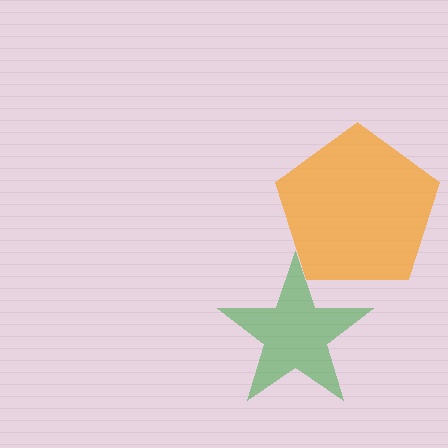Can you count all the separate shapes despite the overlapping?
Yes, there are 2 separate shapes.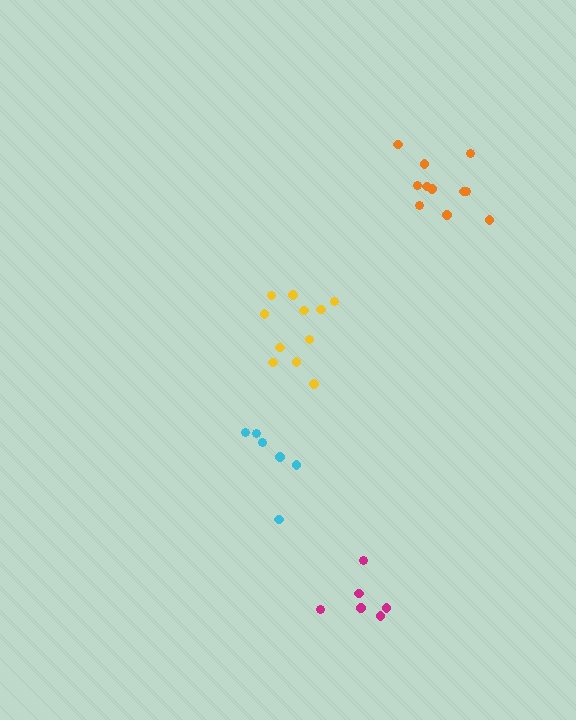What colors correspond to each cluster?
The clusters are colored: magenta, yellow, orange, cyan.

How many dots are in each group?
Group 1: 6 dots, Group 2: 11 dots, Group 3: 11 dots, Group 4: 6 dots (34 total).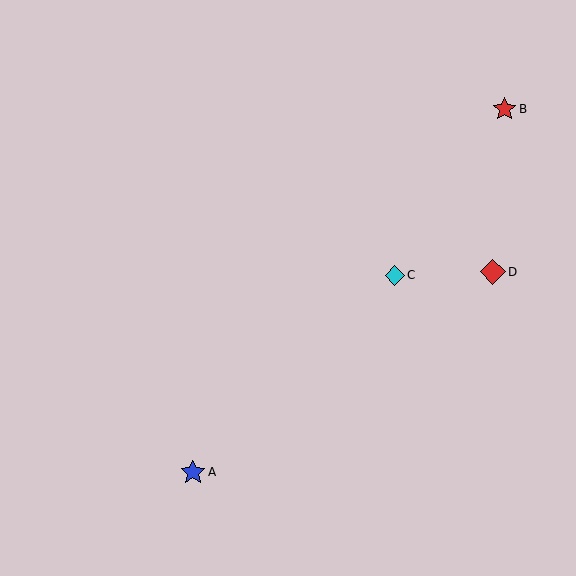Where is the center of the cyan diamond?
The center of the cyan diamond is at (395, 275).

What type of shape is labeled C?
Shape C is a cyan diamond.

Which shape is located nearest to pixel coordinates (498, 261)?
The red diamond (labeled D) at (493, 272) is nearest to that location.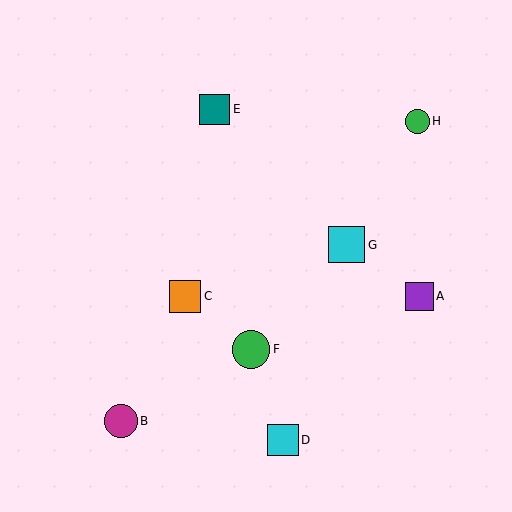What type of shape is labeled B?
Shape B is a magenta circle.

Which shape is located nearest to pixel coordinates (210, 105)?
The teal square (labeled E) at (215, 109) is nearest to that location.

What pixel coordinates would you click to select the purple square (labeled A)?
Click at (419, 296) to select the purple square A.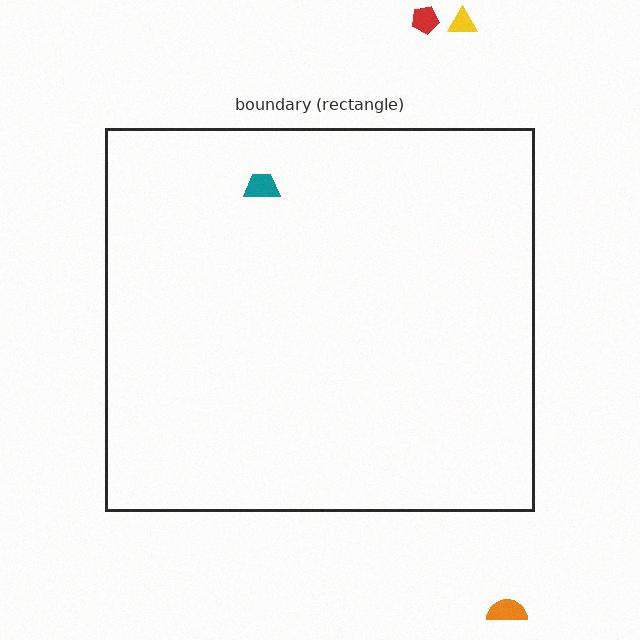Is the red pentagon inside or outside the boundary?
Outside.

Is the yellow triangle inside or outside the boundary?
Outside.